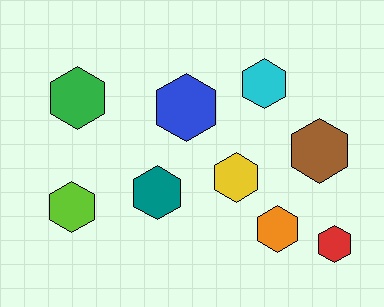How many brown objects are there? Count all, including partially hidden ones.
There is 1 brown object.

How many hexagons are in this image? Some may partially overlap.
There are 9 hexagons.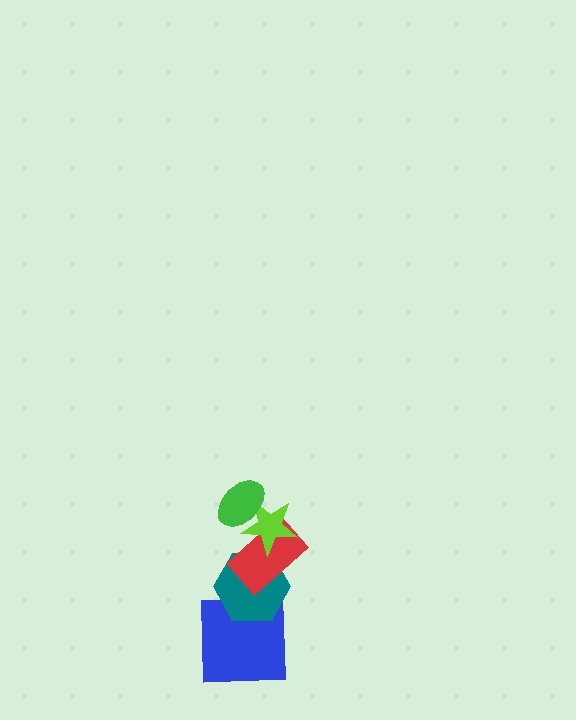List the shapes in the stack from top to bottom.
From top to bottom: the green ellipse, the lime star, the red rectangle, the teal hexagon, the blue square.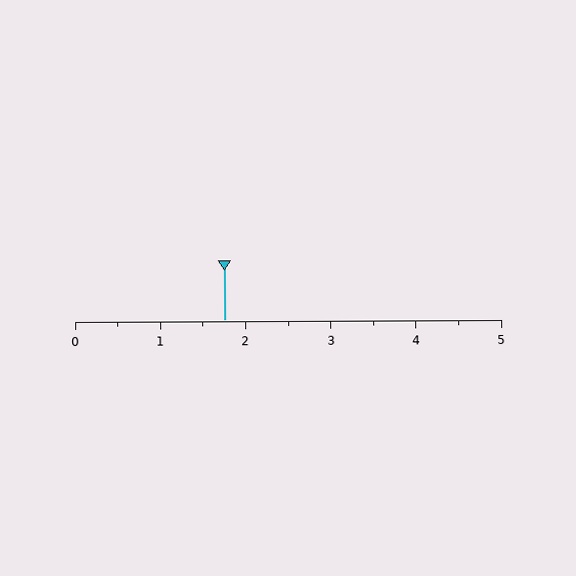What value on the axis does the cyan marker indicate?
The marker indicates approximately 1.8.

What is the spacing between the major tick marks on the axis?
The major ticks are spaced 1 apart.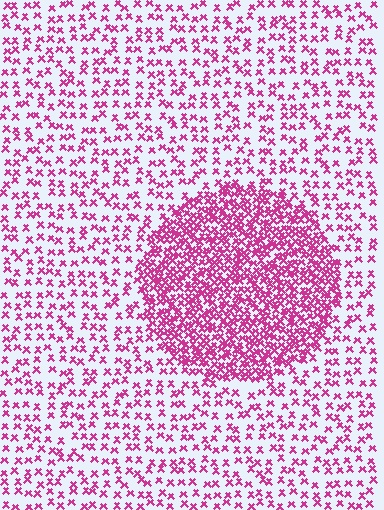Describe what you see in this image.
The image contains small magenta elements arranged at two different densities. A circle-shaped region is visible where the elements are more densely packed than the surrounding area.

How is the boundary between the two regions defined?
The boundary is defined by a change in element density (approximately 2.7x ratio). All elements are the same color, size, and shape.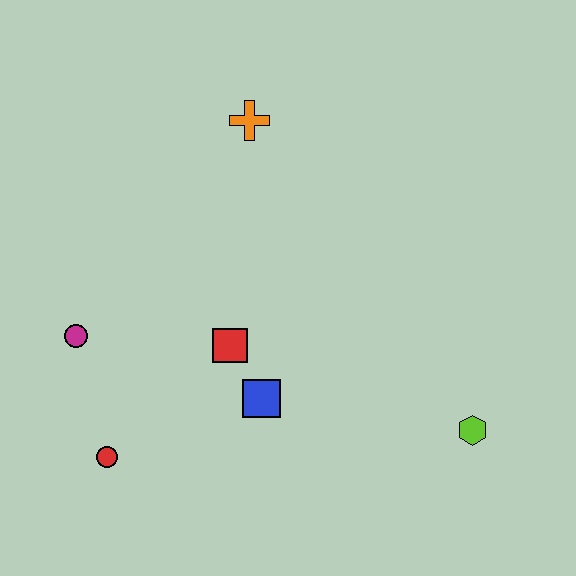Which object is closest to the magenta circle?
The red circle is closest to the magenta circle.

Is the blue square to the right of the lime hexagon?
No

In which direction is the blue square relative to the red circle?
The blue square is to the right of the red circle.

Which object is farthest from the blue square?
The orange cross is farthest from the blue square.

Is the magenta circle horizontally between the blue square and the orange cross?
No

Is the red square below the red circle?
No